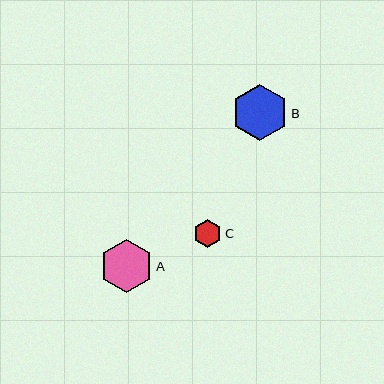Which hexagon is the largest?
Hexagon B is the largest with a size of approximately 56 pixels.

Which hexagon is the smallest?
Hexagon C is the smallest with a size of approximately 28 pixels.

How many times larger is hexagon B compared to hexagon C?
Hexagon B is approximately 2.0 times the size of hexagon C.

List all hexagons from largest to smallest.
From largest to smallest: B, A, C.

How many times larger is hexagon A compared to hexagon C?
Hexagon A is approximately 1.9 times the size of hexagon C.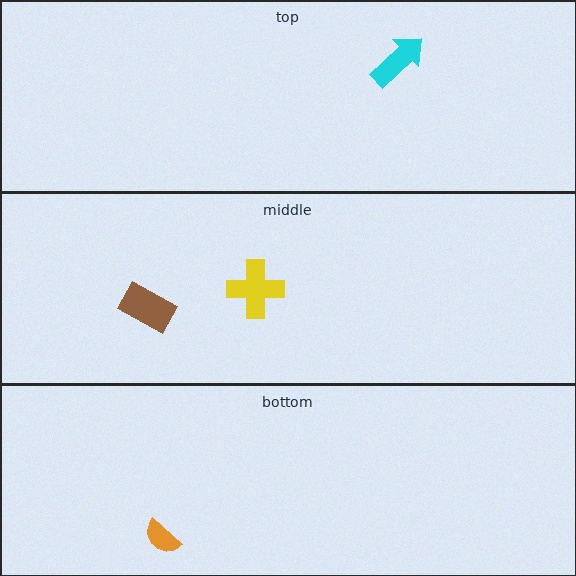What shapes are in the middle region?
The yellow cross, the brown rectangle.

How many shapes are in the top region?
1.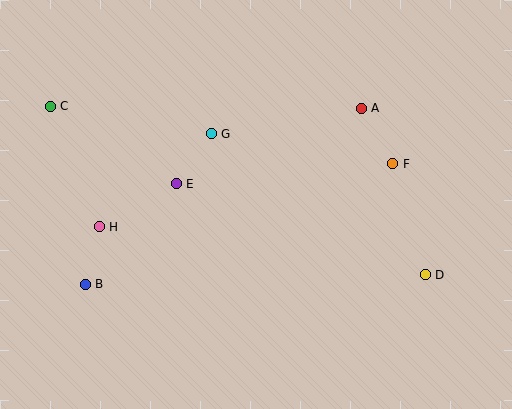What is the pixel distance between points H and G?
The distance between H and G is 145 pixels.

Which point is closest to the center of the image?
Point E at (176, 184) is closest to the center.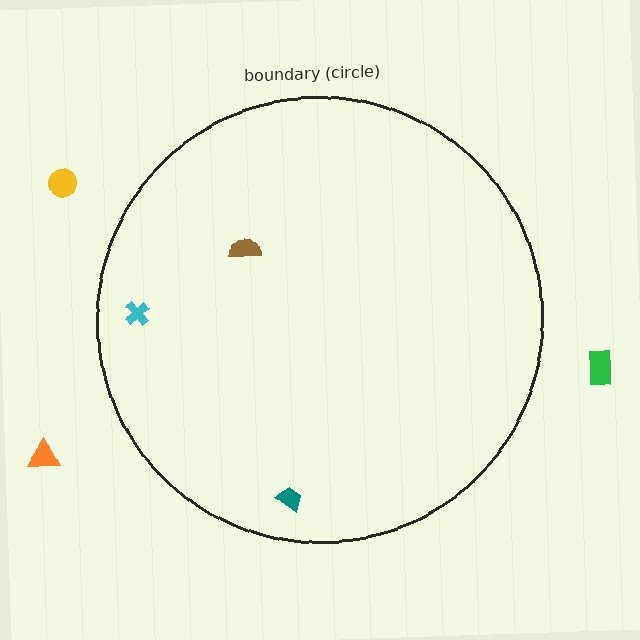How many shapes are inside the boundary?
3 inside, 3 outside.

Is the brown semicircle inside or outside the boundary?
Inside.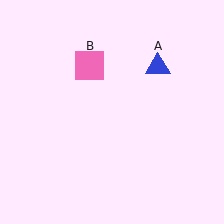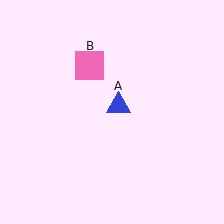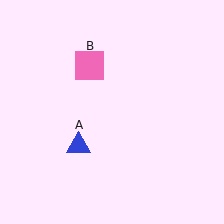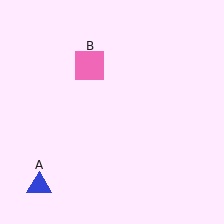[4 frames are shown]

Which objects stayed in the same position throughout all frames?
Pink square (object B) remained stationary.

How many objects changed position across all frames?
1 object changed position: blue triangle (object A).